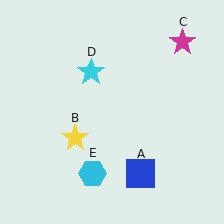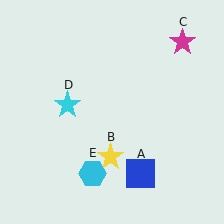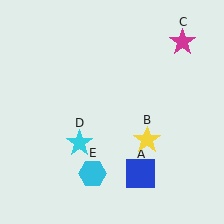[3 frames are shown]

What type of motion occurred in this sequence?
The yellow star (object B), cyan star (object D) rotated counterclockwise around the center of the scene.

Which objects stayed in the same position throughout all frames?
Blue square (object A) and magenta star (object C) and cyan hexagon (object E) remained stationary.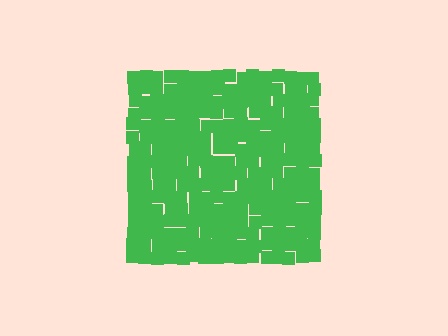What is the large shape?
The large shape is a square.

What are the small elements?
The small elements are squares.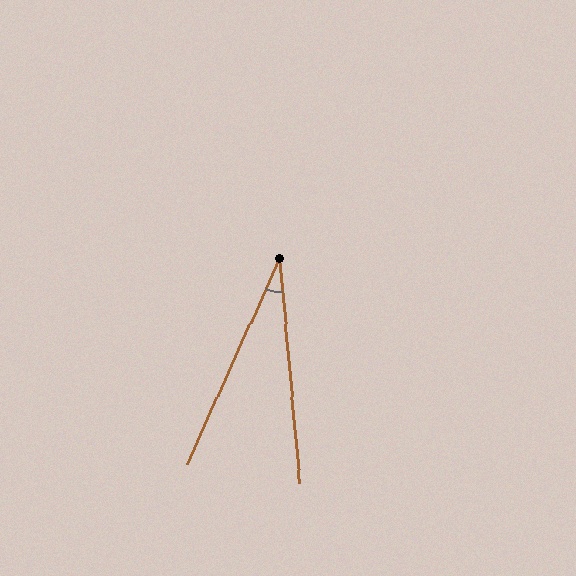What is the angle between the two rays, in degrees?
Approximately 29 degrees.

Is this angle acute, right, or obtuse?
It is acute.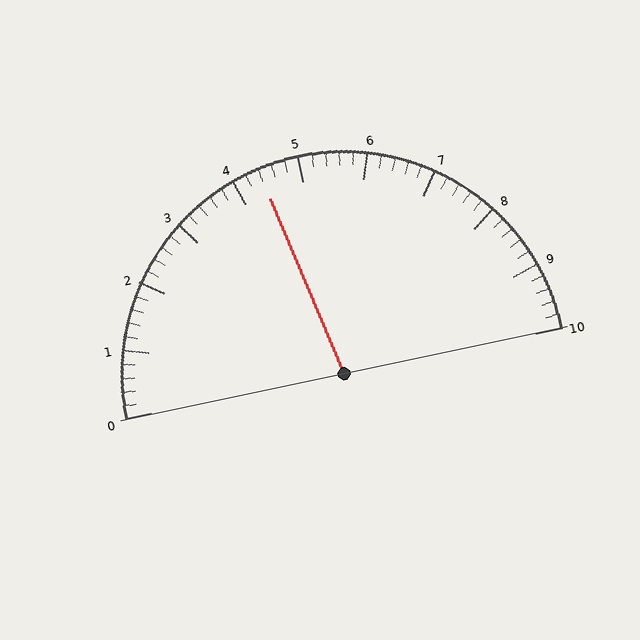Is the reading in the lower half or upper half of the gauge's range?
The reading is in the lower half of the range (0 to 10).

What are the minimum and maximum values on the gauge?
The gauge ranges from 0 to 10.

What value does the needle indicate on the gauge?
The needle indicates approximately 4.4.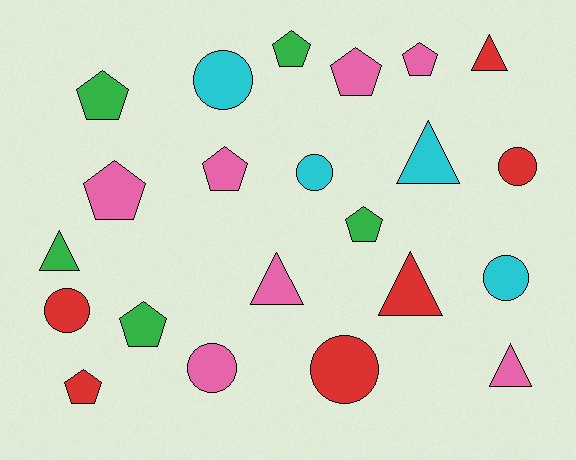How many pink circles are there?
There is 1 pink circle.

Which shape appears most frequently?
Pentagon, with 9 objects.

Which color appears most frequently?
Pink, with 7 objects.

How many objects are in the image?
There are 22 objects.